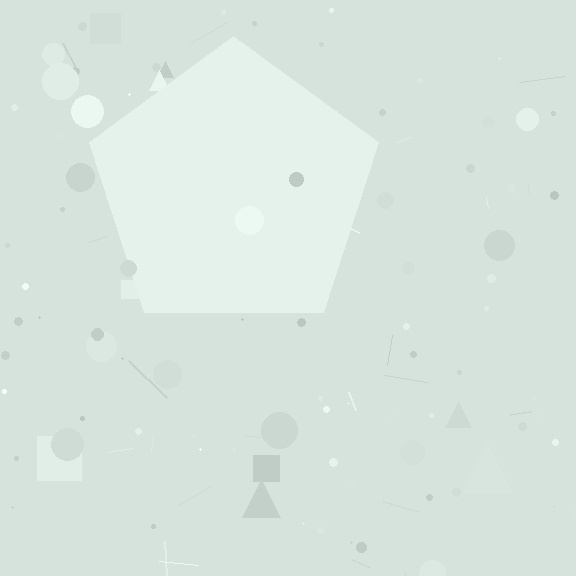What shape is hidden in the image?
A pentagon is hidden in the image.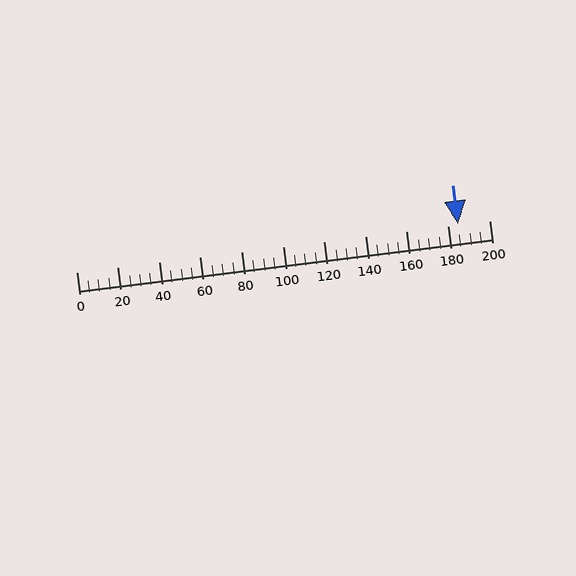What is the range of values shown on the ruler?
The ruler shows values from 0 to 200.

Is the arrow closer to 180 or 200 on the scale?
The arrow is closer to 180.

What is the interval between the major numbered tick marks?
The major tick marks are spaced 20 units apart.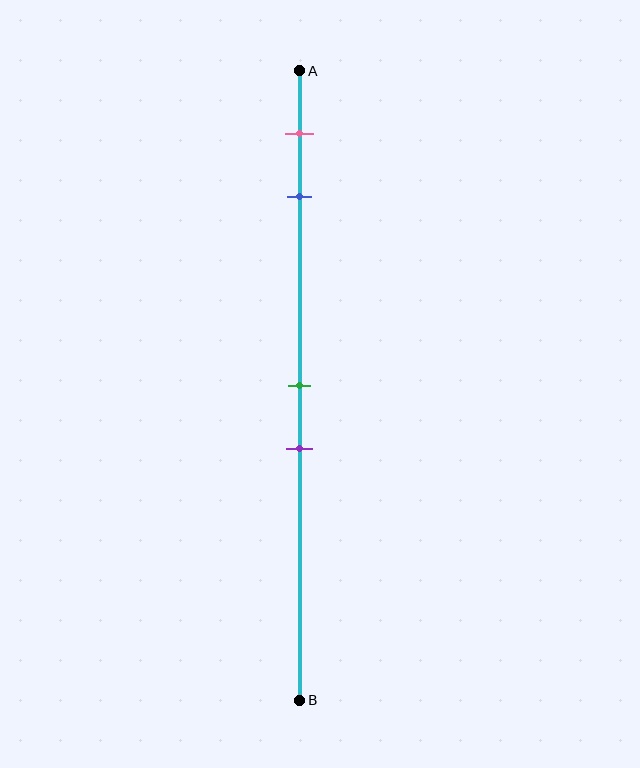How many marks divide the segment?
There are 4 marks dividing the segment.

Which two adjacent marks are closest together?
The green and purple marks are the closest adjacent pair.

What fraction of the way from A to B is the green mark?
The green mark is approximately 50% (0.5) of the way from A to B.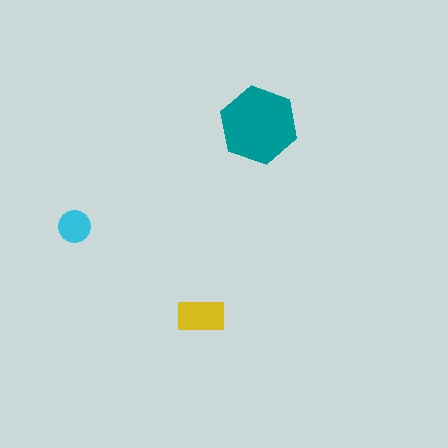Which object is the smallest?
The cyan circle.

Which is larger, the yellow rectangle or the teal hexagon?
The teal hexagon.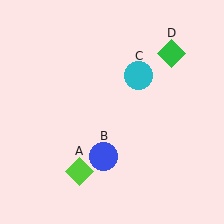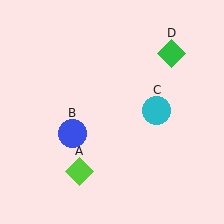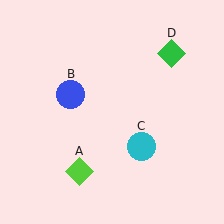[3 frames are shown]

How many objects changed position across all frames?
2 objects changed position: blue circle (object B), cyan circle (object C).